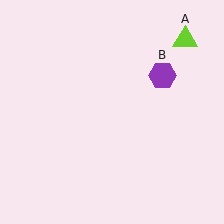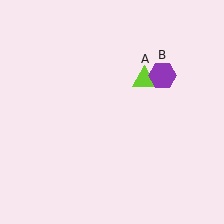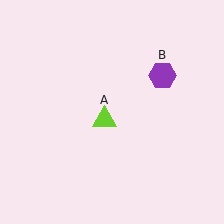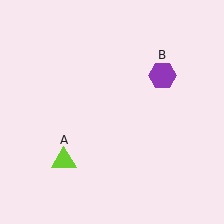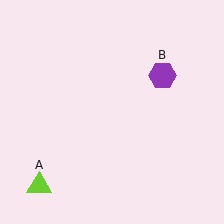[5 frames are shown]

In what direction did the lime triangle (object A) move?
The lime triangle (object A) moved down and to the left.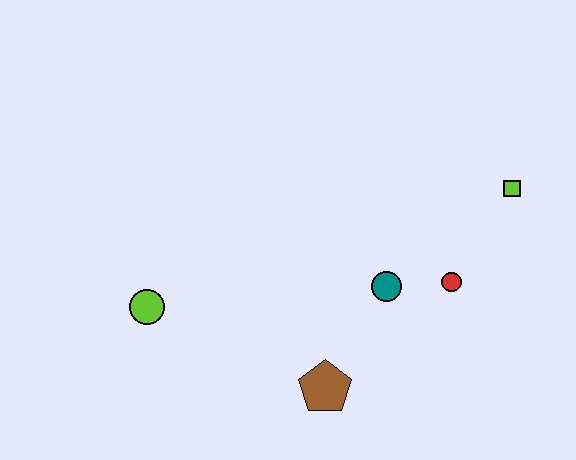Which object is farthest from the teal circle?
The lime circle is farthest from the teal circle.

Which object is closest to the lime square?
The red circle is closest to the lime square.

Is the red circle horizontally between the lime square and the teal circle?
Yes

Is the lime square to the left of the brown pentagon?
No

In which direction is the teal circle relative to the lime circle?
The teal circle is to the right of the lime circle.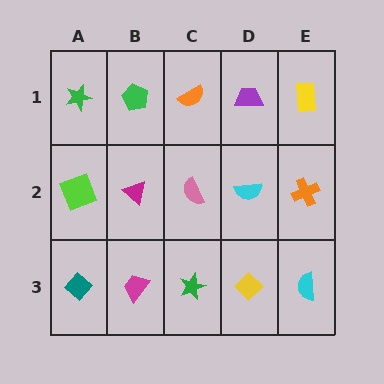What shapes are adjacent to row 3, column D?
A cyan semicircle (row 2, column D), a green star (row 3, column C), a cyan semicircle (row 3, column E).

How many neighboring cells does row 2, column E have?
3.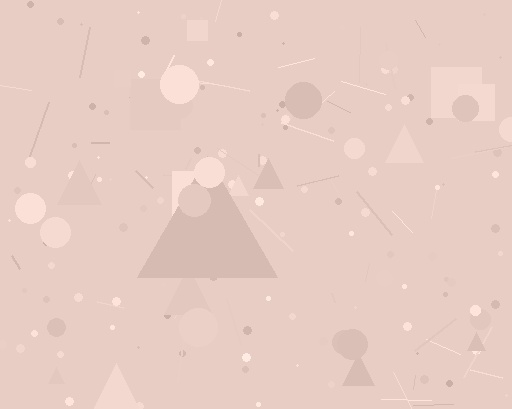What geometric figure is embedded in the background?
A triangle is embedded in the background.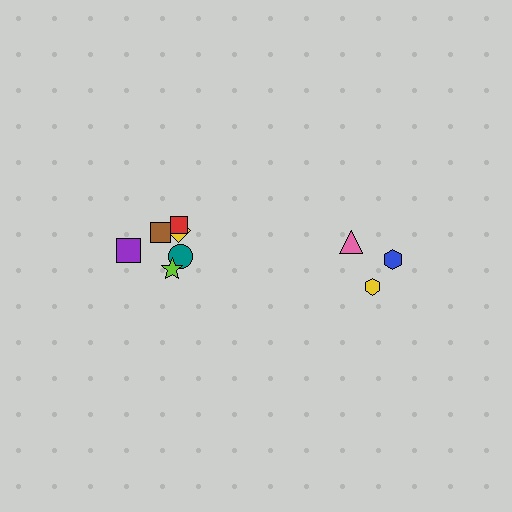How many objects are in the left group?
There are 6 objects.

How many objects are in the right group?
There are 3 objects.